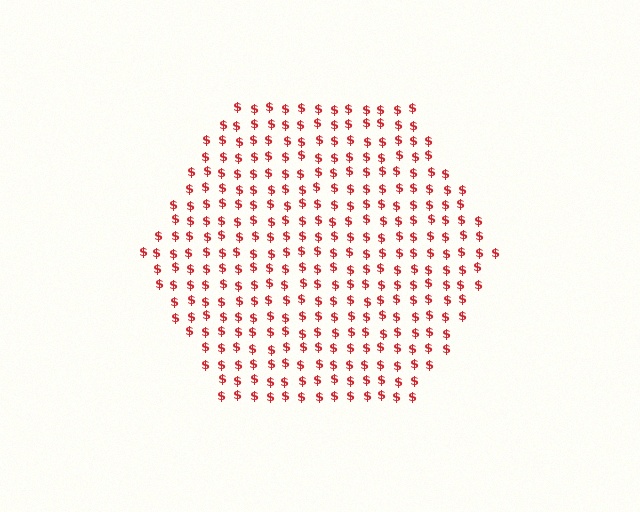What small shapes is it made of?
It is made of small dollar signs.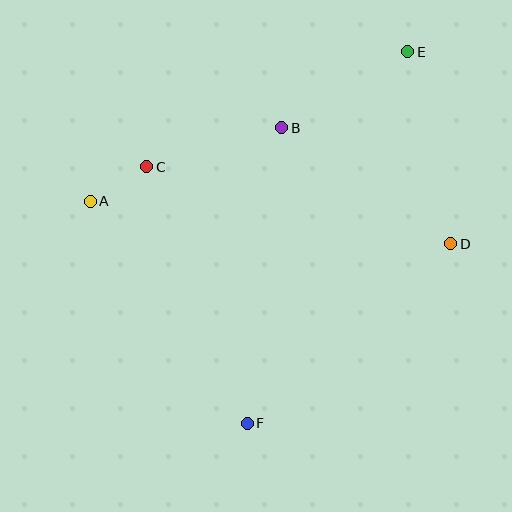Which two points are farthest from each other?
Points E and F are farthest from each other.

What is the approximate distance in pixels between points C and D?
The distance between C and D is approximately 314 pixels.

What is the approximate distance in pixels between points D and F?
The distance between D and F is approximately 272 pixels.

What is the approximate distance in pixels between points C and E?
The distance between C and E is approximately 285 pixels.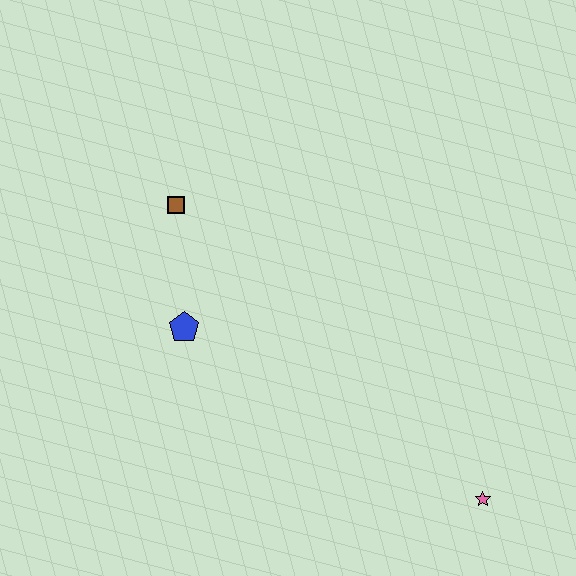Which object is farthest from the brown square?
The pink star is farthest from the brown square.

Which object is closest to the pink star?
The blue pentagon is closest to the pink star.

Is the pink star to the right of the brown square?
Yes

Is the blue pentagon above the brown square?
No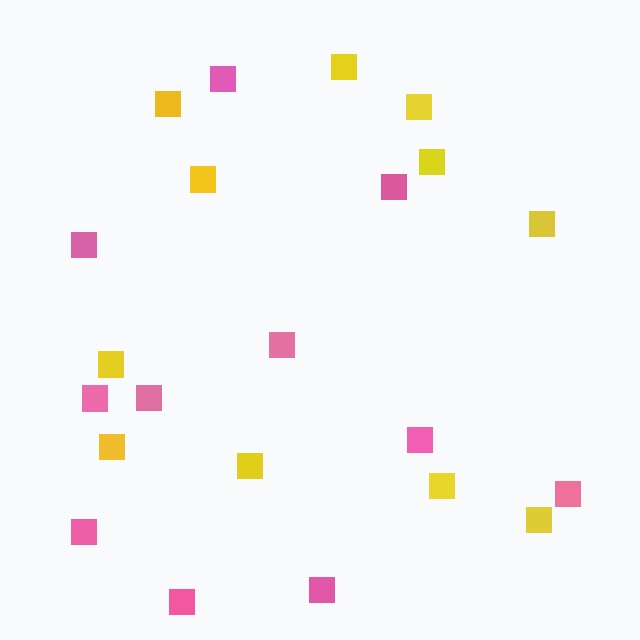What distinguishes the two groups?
There are 2 groups: one group of pink squares (11) and one group of yellow squares (11).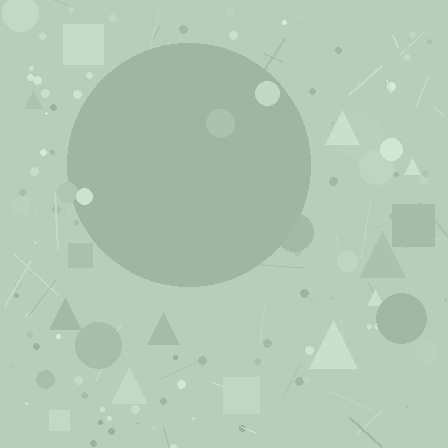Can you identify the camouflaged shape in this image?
The camouflaged shape is a circle.